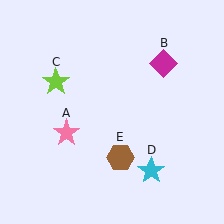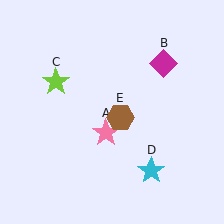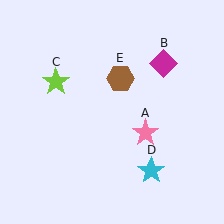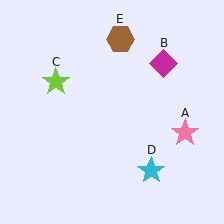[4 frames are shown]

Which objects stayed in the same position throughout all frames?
Magenta diamond (object B) and lime star (object C) and cyan star (object D) remained stationary.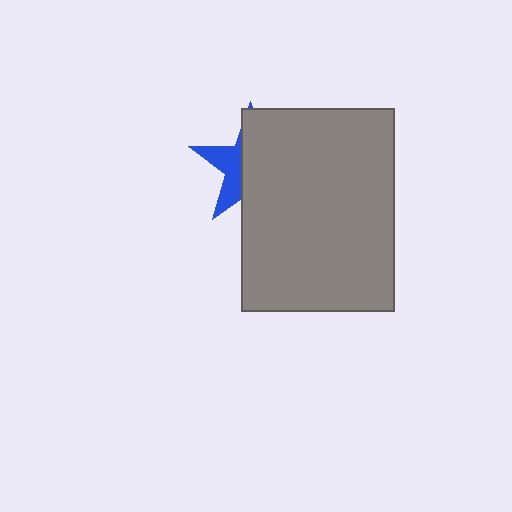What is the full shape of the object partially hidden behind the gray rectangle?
The partially hidden object is a blue star.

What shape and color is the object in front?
The object in front is a gray rectangle.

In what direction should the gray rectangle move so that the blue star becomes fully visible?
The gray rectangle should move right. That is the shortest direction to clear the overlap and leave the blue star fully visible.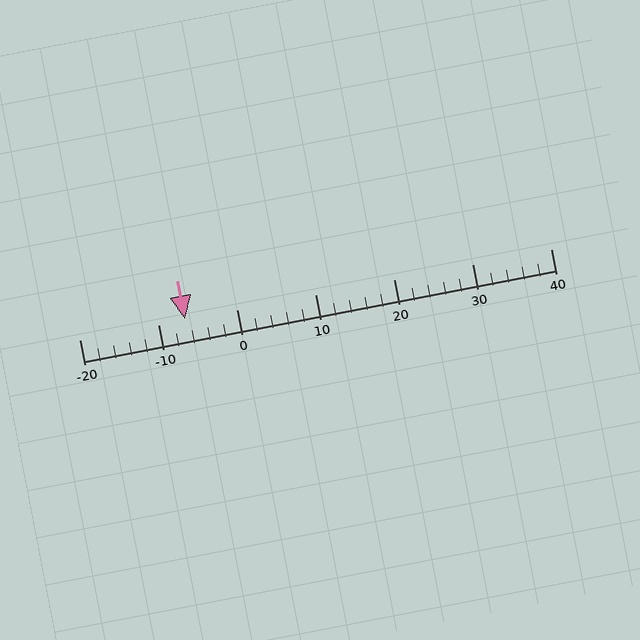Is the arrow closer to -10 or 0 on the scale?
The arrow is closer to -10.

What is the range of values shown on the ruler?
The ruler shows values from -20 to 40.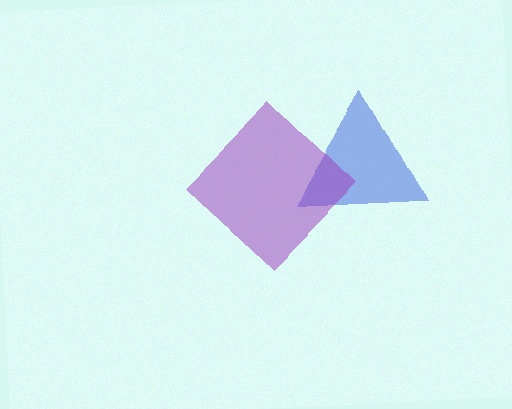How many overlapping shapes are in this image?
There are 2 overlapping shapes in the image.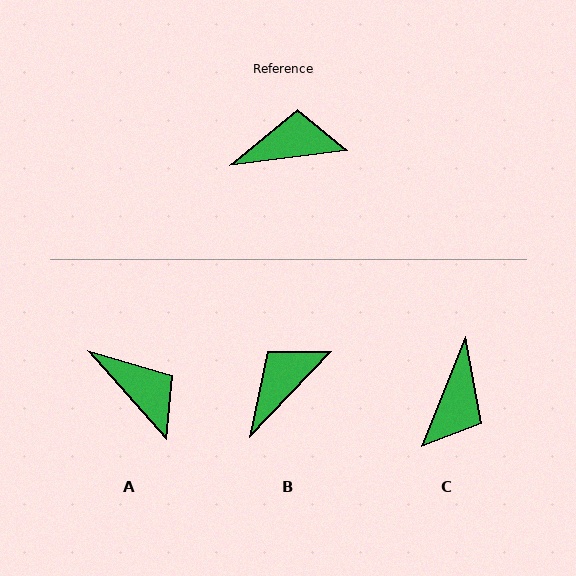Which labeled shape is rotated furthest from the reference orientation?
C, about 119 degrees away.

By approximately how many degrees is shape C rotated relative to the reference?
Approximately 119 degrees clockwise.